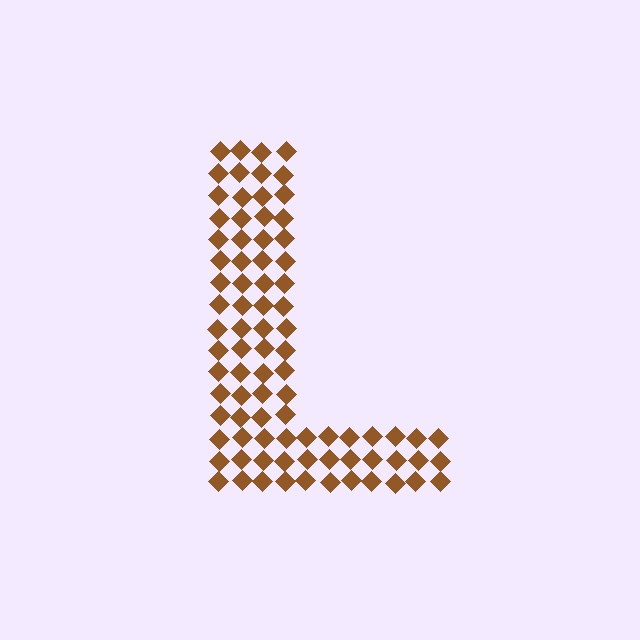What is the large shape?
The large shape is the letter L.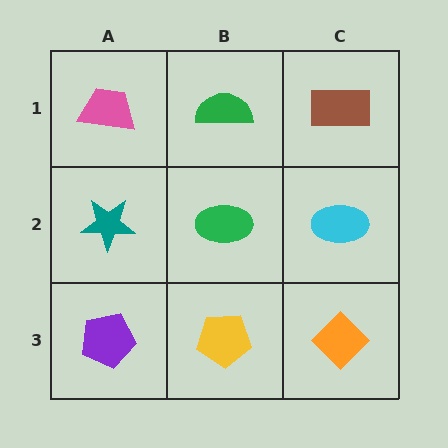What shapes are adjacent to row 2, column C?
A brown rectangle (row 1, column C), an orange diamond (row 3, column C), a green ellipse (row 2, column B).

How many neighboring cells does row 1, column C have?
2.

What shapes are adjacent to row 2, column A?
A pink trapezoid (row 1, column A), a purple pentagon (row 3, column A), a green ellipse (row 2, column B).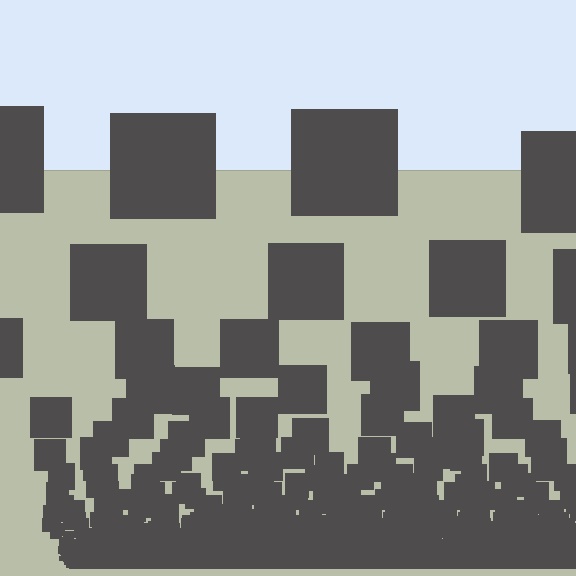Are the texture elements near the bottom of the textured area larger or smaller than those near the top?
Smaller. The gradient is inverted — elements near the bottom are smaller and denser.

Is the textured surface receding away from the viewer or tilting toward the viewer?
The surface appears to tilt toward the viewer. Texture elements get larger and sparser toward the top.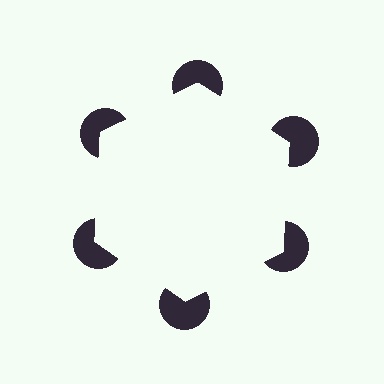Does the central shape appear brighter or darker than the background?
It typically appears slightly brighter than the background, even though no actual brightness change is drawn.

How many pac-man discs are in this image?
There are 6 — one at each vertex of the illusory hexagon.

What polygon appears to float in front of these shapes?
An illusory hexagon — its edges are inferred from the aligned wedge cuts in the pac-man discs, not physically drawn.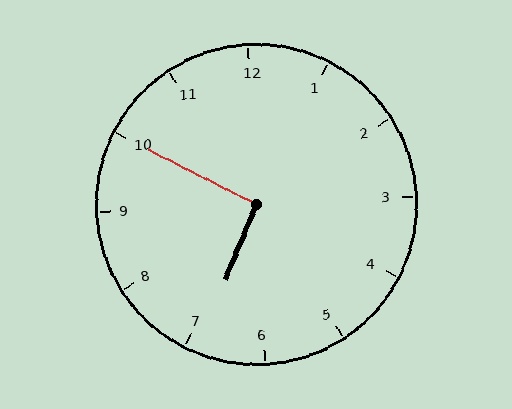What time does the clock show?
6:50.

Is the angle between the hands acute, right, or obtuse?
It is right.